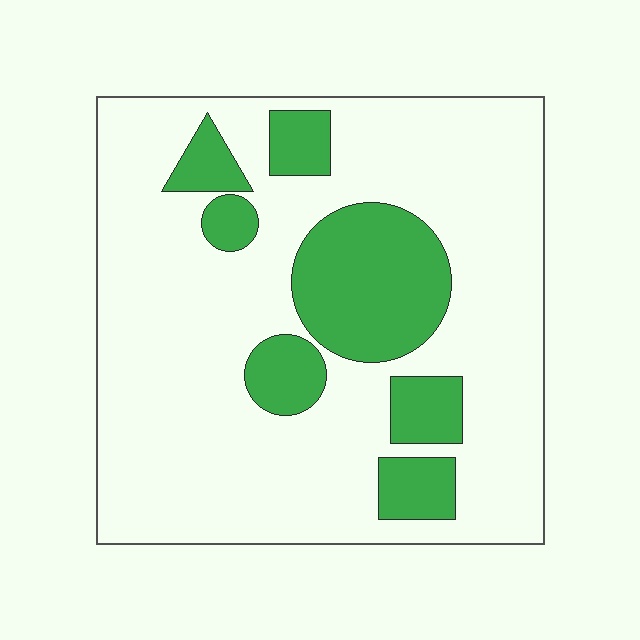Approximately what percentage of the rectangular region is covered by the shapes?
Approximately 25%.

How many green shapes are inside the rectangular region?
7.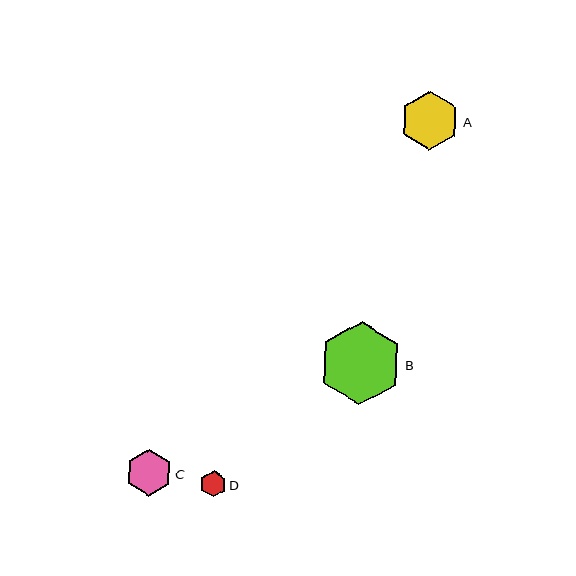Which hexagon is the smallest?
Hexagon D is the smallest with a size of approximately 26 pixels.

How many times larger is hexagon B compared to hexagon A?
Hexagon B is approximately 1.4 times the size of hexagon A.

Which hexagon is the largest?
Hexagon B is the largest with a size of approximately 83 pixels.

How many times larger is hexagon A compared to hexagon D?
Hexagon A is approximately 2.3 times the size of hexagon D.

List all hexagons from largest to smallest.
From largest to smallest: B, A, C, D.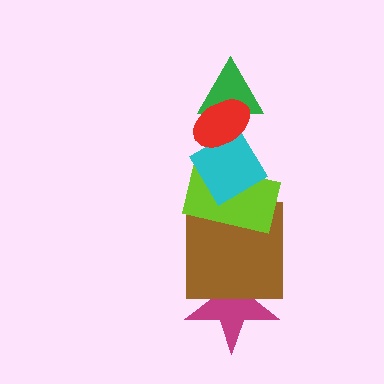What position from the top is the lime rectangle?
The lime rectangle is 4th from the top.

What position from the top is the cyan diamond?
The cyan diamond is 3rd from the top.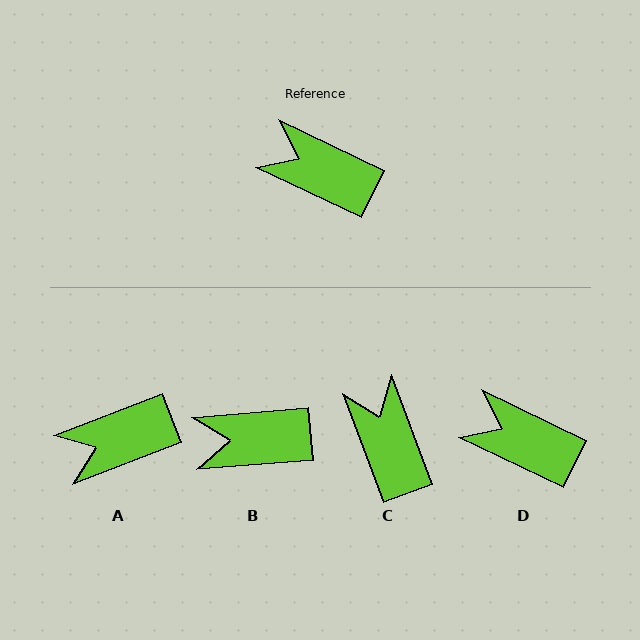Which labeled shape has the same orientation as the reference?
D.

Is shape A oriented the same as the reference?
No, it is off by about 47 degrees.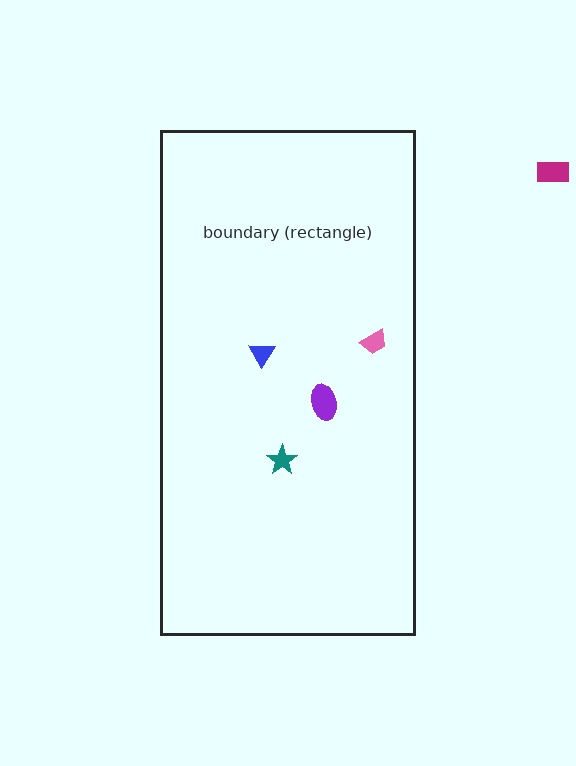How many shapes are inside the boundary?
4 inside, 1 outside.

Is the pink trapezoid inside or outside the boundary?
Inside.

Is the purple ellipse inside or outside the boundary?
Inside.